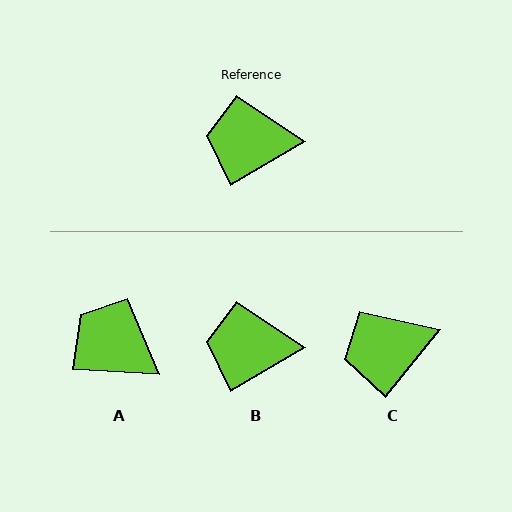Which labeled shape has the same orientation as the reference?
B.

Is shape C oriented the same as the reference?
No, it is off by about 21 degrees.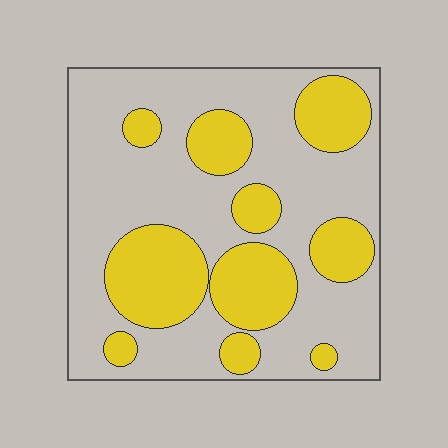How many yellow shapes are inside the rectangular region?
10.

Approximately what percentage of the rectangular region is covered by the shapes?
Approximately 35%.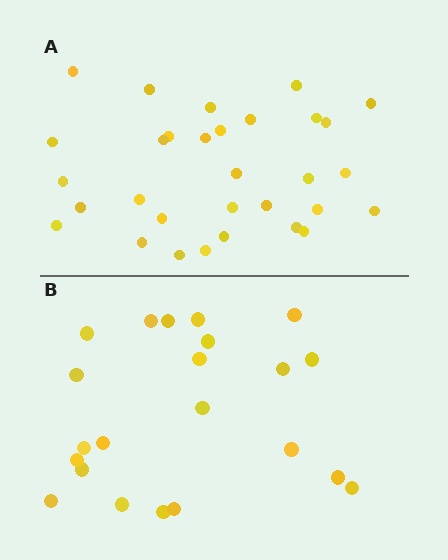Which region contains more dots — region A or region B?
Region A (the top region) has more dots.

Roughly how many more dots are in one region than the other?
Region A has roughly 8 or so more dots than region B.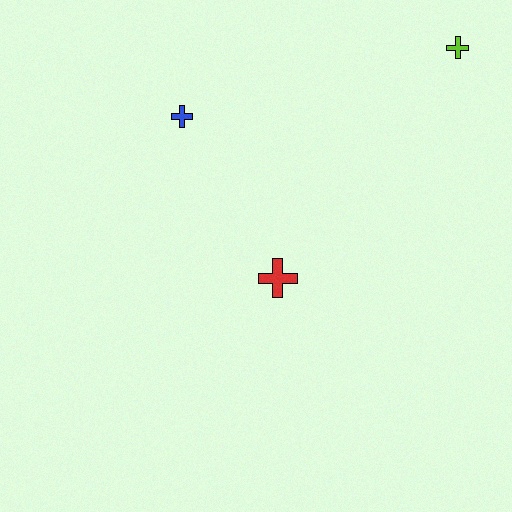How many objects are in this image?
There are 3 objects.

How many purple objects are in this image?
There are no purple objects.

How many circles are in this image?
There are no circles.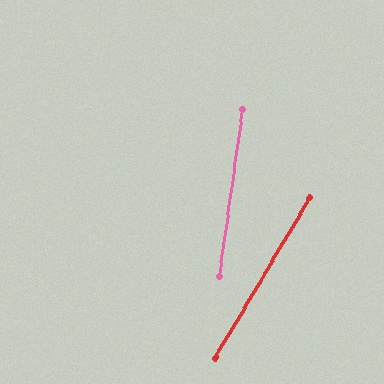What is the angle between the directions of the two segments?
Approximately 22 degrees.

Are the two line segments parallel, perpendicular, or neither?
Neither parallel nor perpendicular — they differ by about 22°.